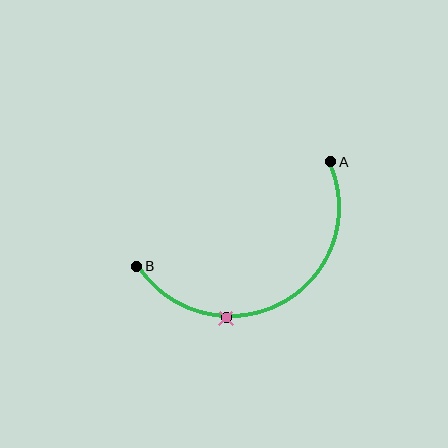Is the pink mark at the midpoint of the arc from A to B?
No. The pink mark lies on the arc but is closer to endpoint B. The arc midpoint would be at the point on the curve equidistant along the arc from both A and B.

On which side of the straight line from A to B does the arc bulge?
The arc bulges below the straight line connecting A and B.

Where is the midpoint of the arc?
The arc midpoint is the point on the curve farthest from the straight line joining A and B. It sits below that line.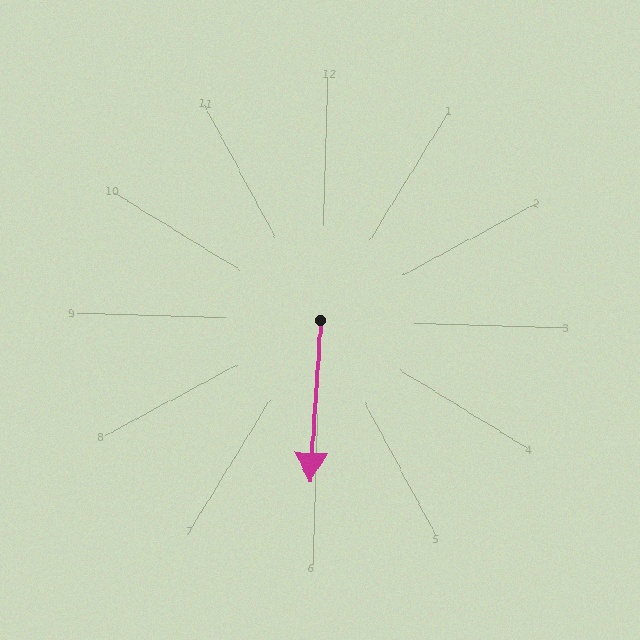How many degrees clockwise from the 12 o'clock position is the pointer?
Approximately 182 degrees.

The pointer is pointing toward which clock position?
Roughly 6 o'clock.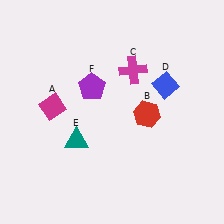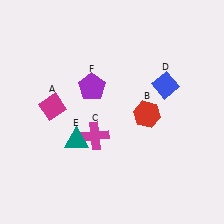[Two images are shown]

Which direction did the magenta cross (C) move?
The magenta cross (C) moved down.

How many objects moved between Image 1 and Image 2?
1 object moved between the two images.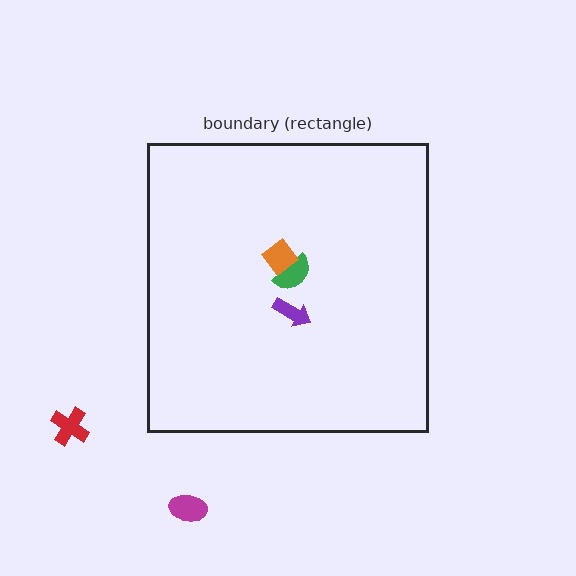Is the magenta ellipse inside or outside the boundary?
Outside.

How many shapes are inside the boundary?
3 inside, 2 outside.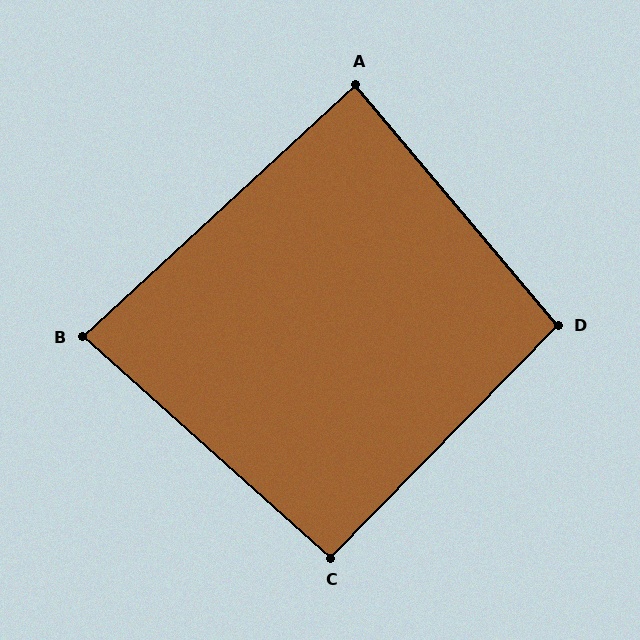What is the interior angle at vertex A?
Approximately 87 degrees (approximately right).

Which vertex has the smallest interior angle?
B, at approximately 84 degrees.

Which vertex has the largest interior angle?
D, at approximately 96 degrees.